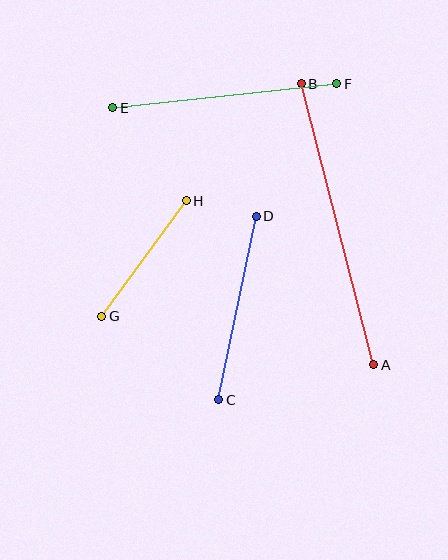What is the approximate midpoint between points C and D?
The midpoint is at approximately (238, 308) pixels.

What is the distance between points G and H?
The distance is approximately 143 pixels.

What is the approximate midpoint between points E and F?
The midpoint is at approximately (225, 96) pixels.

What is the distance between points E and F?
The distance is approximately 225 pixels.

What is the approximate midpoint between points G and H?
The midpoint is at approximately (144, 258) pixels.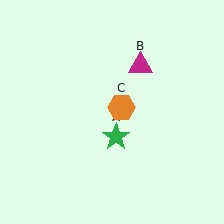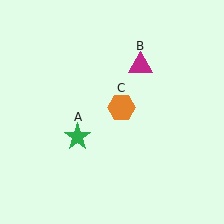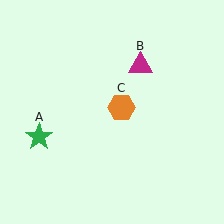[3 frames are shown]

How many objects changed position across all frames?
1 object changed position: green star (object A).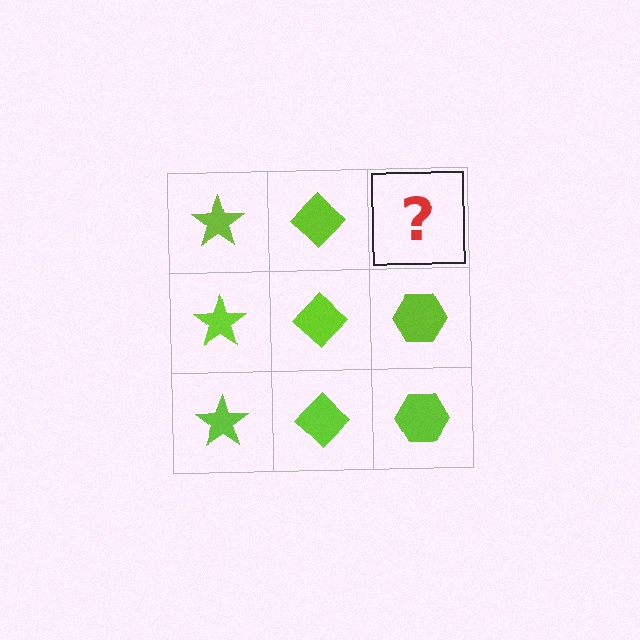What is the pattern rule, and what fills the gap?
The rule is that each column has a consistent shape. The gap should be filled with a lime hexagon.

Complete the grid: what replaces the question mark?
The question mark should be replaced with a lime hexagon.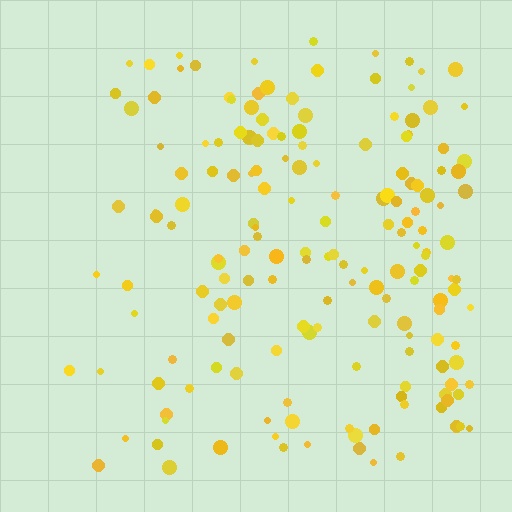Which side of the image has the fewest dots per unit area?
The left.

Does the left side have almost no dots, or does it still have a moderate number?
Still a moderate number, just noticeably fewer than the right.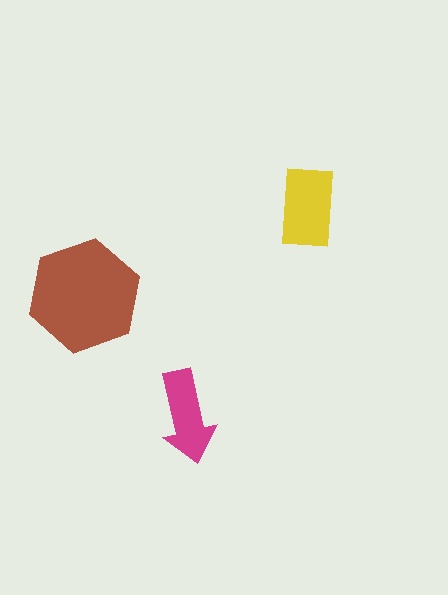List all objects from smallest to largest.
The magenta arrow, the yellow rectangle, the brown hexagon.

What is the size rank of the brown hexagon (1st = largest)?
1st.